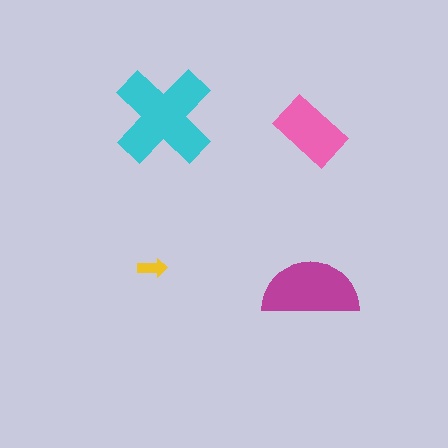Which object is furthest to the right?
The pink rectangle is rightmost.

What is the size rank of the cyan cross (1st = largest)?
1st.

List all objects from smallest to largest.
The yellow arrow, the pink rectangle, the magenta semicircle, the cyan cross.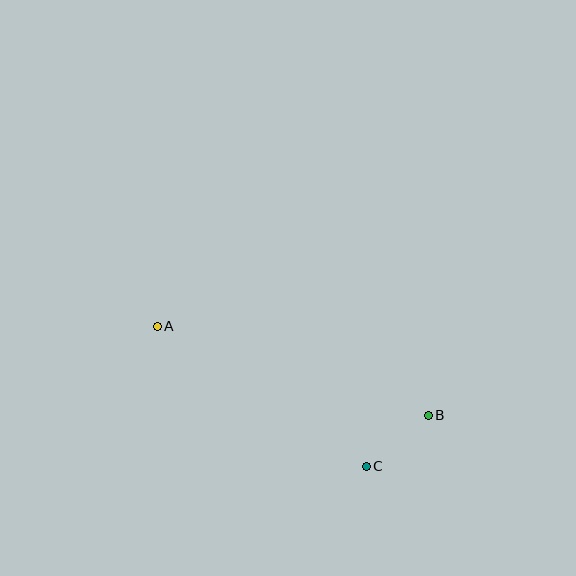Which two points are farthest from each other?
Points A and B are farthest from each other.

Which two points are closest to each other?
Points B and C are closest to each other.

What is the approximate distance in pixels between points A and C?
The distance between A and C is approximately 251 pixels.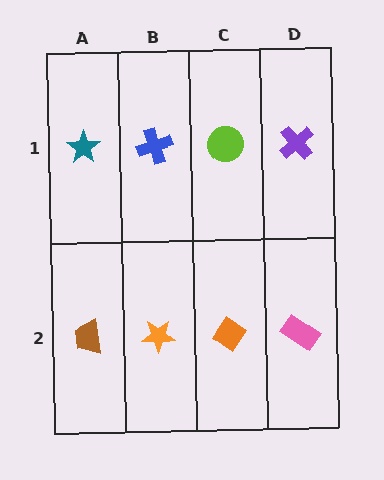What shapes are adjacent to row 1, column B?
An orange star (row 2, column B), a teal star (row 1, column A), a lime circle (row 1, column C).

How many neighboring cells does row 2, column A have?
2.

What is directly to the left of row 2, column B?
A brown trapezoid.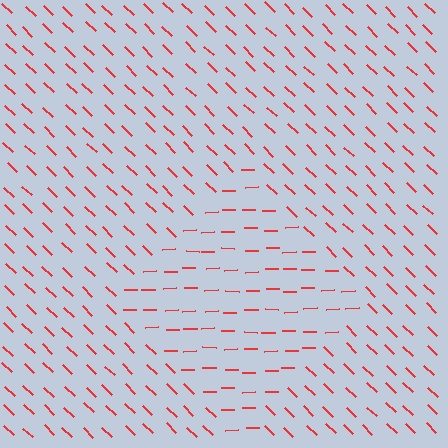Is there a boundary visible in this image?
Yes, there is a texture boundary formed by a change in line orientation.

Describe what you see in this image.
The image is filled with small red line segments. A diamond region in the image has lines oriented differently from the surrounding lines, creating a visible texture boundary.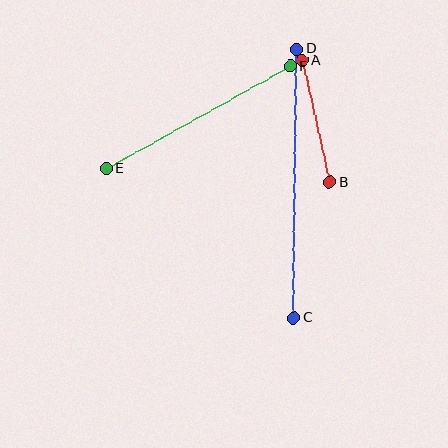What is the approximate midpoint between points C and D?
The midpoint is at approximately (295, 184) pixels.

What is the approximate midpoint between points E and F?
The midpoint is at approximately (198, 117) pixels.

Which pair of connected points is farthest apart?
Points C and D are farthest apart.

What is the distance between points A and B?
The distance is approximately 125 pixels.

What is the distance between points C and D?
The distance is approximately 268 pixels.